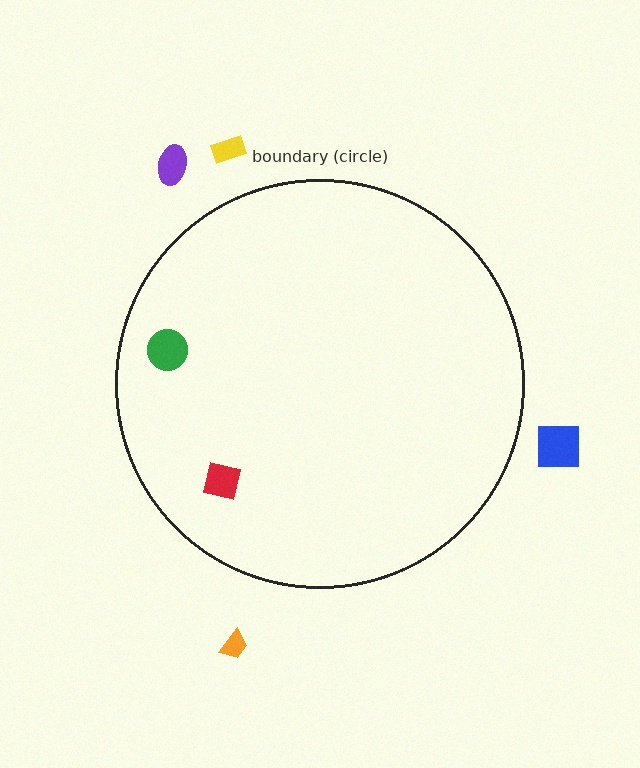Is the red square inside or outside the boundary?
Inside.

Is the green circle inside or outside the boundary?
Inside.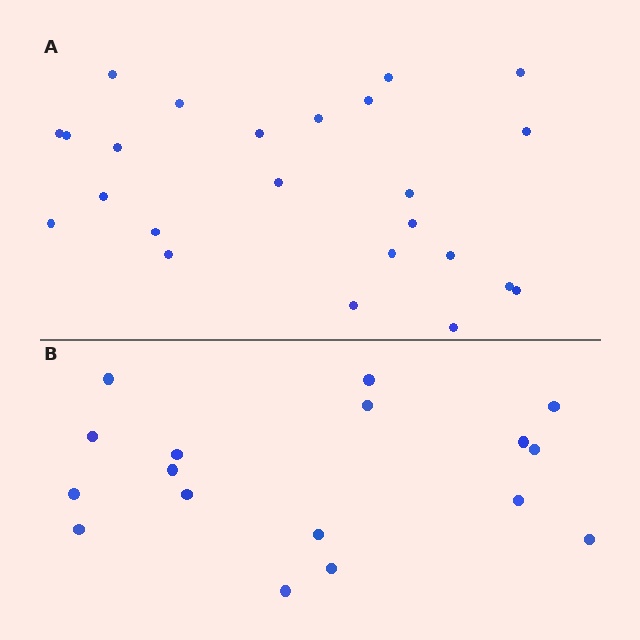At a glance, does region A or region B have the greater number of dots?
Region A (the top region) has more dots.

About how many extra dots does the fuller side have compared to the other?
Region A has roughly 8 or so more dots than region B.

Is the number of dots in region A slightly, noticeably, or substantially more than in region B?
Region A has noticeably more, but not dramatically so. The ratio is roughly 1.4 to 1.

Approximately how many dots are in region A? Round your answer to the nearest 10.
About 20 dots. (The exact count is 24, which rounds to 20.)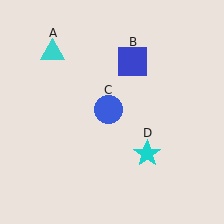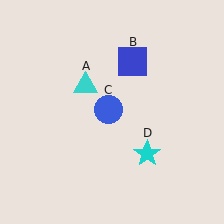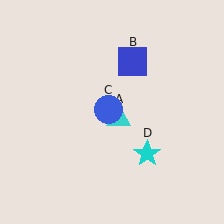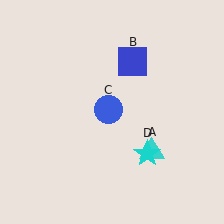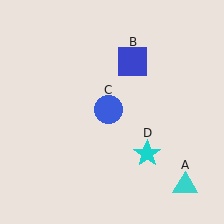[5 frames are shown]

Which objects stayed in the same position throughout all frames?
Blue square (object B) and blue circle (object C) and cyan star (object D) remained stationary.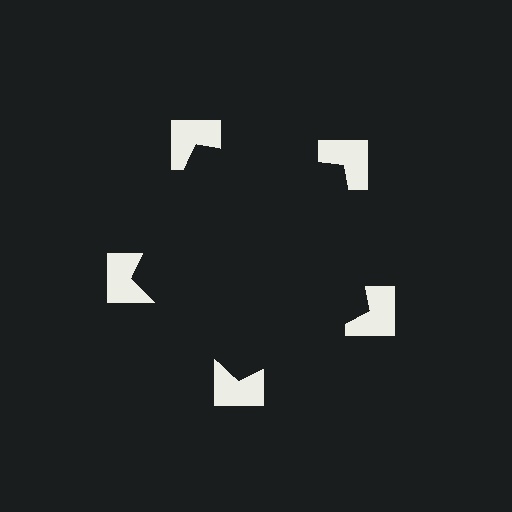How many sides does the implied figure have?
5 sides.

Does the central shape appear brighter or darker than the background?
It typically appears slightly darker than the background, even though no actual brightness change is drawn.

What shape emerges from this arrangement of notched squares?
An illusory pentagon — its edges are inferred from the aligned wedge cuts in the notched squares, not physically drawn.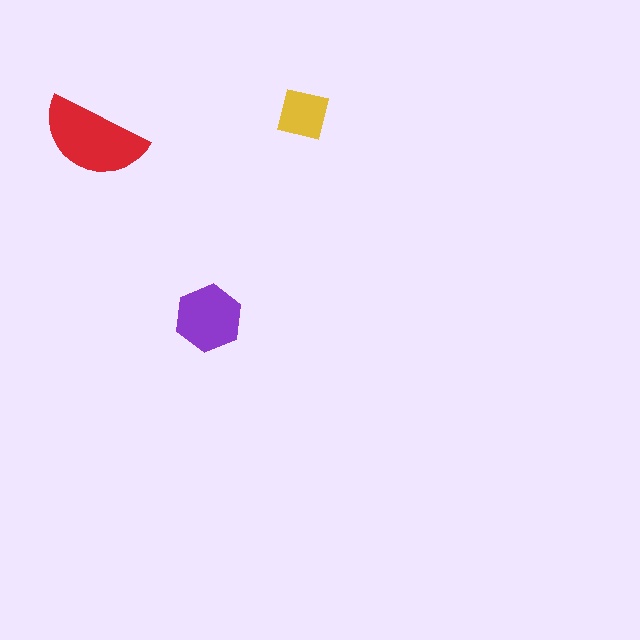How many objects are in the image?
There are 3 objects in the image.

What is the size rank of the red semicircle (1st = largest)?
1st.